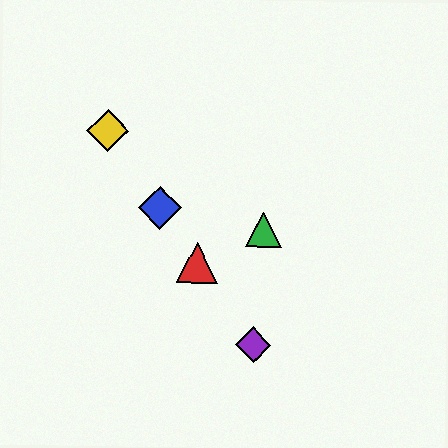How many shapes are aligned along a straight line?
4 shapes (the red triangle, the blue diamond, the yellow diamond, the purple diamond) are aligned along a straight line.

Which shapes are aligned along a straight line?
The red triangle, the blue diamond, the yellow diamond, the purple diamond are aligned along a straight line.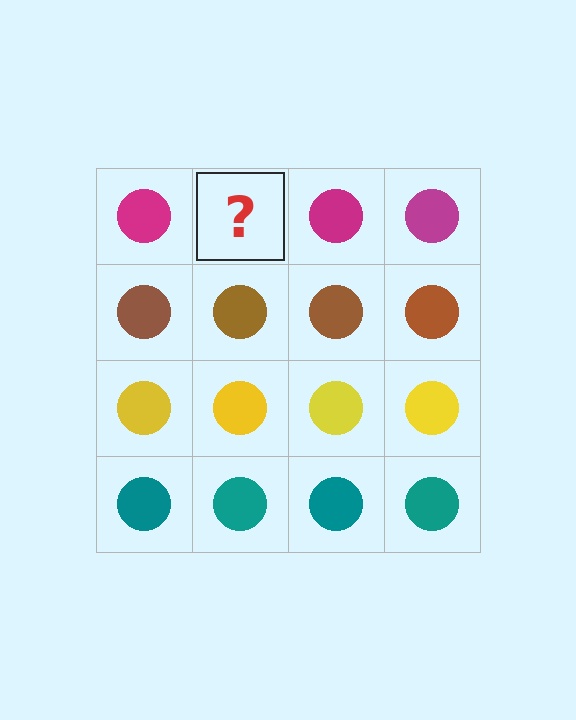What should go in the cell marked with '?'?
The missing cell should contain a magenta circle.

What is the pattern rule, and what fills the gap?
The rule is that each row has a consistent color. The gap should be filled with a magenta circle.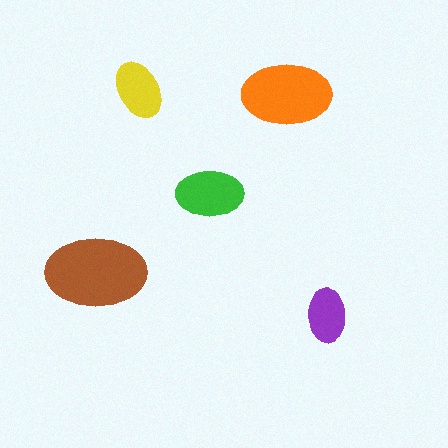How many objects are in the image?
There are 5 objects in the image.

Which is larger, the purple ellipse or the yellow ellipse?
The yellow one.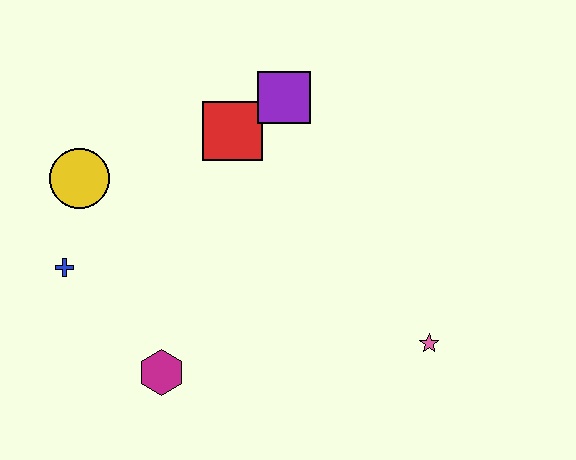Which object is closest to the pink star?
The magenta hexagon is closest to the pink star.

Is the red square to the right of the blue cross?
Yes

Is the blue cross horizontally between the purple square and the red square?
No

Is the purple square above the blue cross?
Yes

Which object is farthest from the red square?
The pink star is farthest from the red square.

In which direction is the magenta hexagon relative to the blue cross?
The magenta hexagon is below the blue cross.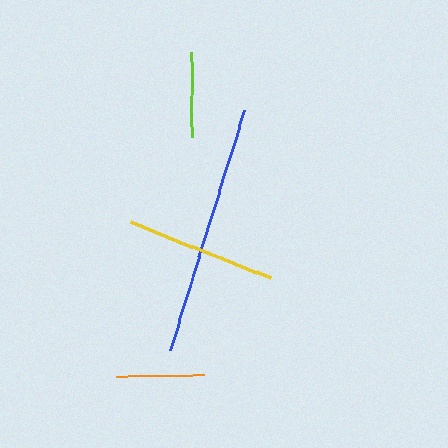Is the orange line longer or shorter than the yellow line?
The yellow line is longer than the orange line.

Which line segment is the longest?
The blue line is the longest at approximately 251 pixels.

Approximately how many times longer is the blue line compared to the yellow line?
The blue line is approximately 1.7 times the length of the yellow line.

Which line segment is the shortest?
The lime line is the shortest at approximately 84 pixels.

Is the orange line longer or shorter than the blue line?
The blue line is longer than the orange line.